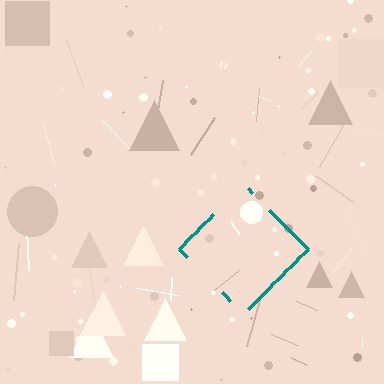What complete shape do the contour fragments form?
The contour fragments form a diamond.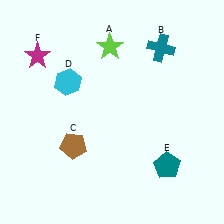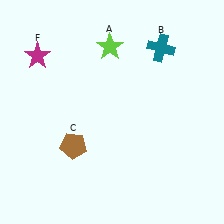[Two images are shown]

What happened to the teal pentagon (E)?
The teal pentagon (E) was removed in Image 2. It was in the bottom-right area of Image 1.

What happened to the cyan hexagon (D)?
The cyan hexagon (D) was removed in Image 2. It was in the top-left area of Image 1.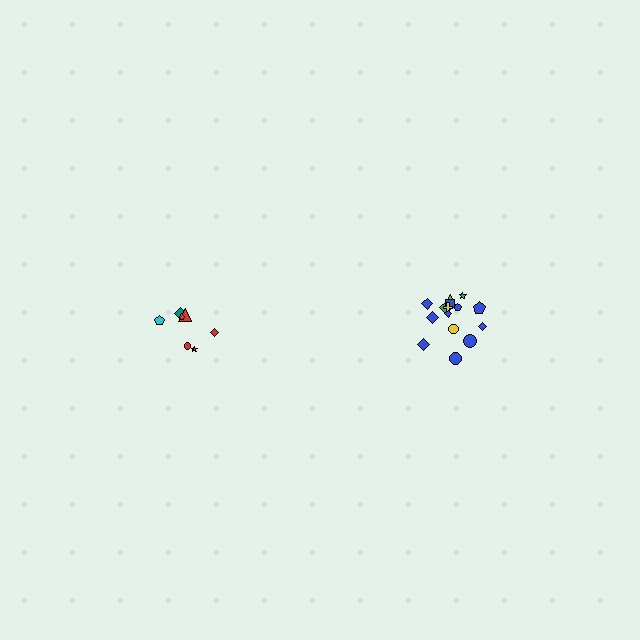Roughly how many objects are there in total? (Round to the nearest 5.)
Roughly 20 objects in total.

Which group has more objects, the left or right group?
The right group.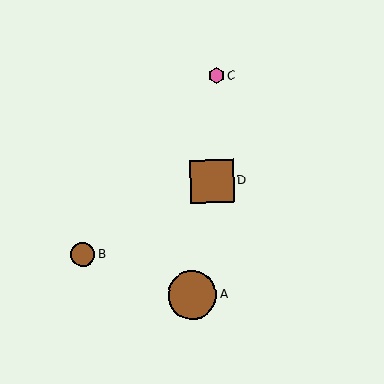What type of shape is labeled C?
Shape C is a pink hexagon.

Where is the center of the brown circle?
The center of the brown circle is at (83, 255).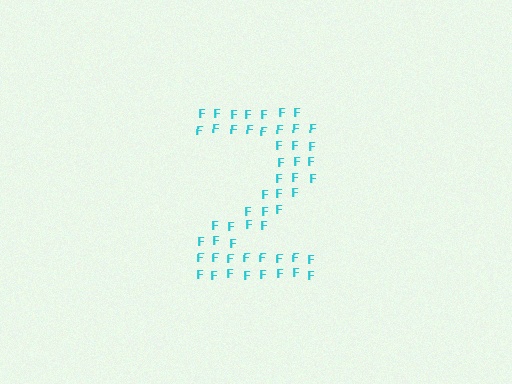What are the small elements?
The small elements are letter F's.